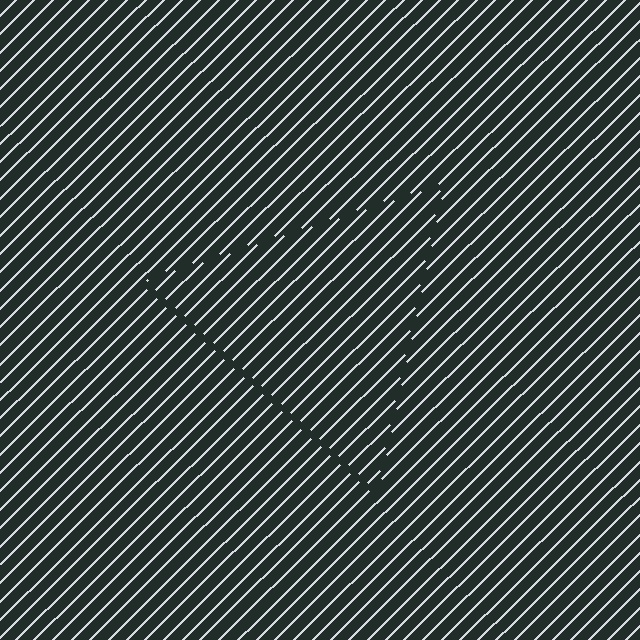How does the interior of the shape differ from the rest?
The interior of the shape contains the same grating, shifted by half a period — the contour is defined by the phase discontinuity where line-ends from the inner and outer gratings abut.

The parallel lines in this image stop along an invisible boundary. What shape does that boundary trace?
An illusory triangle. The interior of the shape contains the same grating, shifted by half a period — the contour is defined by the phase discontinuity where line-ends from the inner and outer gratings abut.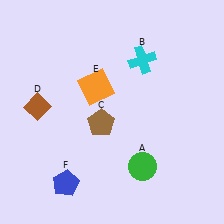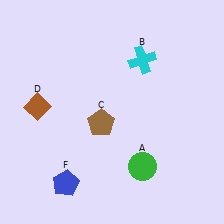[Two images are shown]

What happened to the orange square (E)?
The orange square (E) was removed in Image 2. It was in the top-left area of Image 1.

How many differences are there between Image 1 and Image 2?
There is 1 difference between the two images.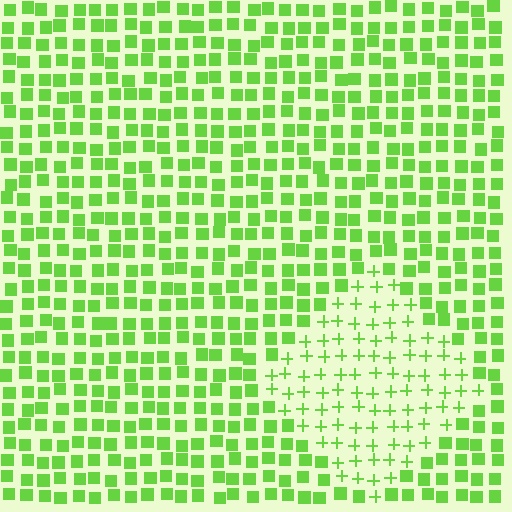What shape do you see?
I see a diamond.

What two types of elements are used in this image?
The image uses plus signs inside the diamond region and squares outside it.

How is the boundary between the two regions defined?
The boundary is defined by a change in element shape: plus signs inside vs. squares outside. All elements share the same color and spacing.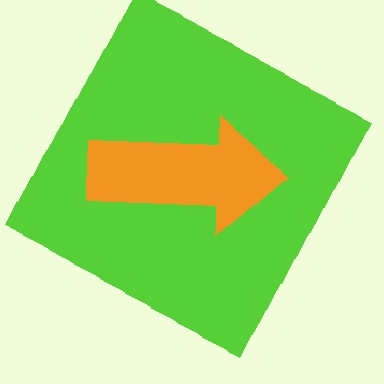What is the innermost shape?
The orange arrow.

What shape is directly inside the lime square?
The orange arrow.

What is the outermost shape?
The lime square.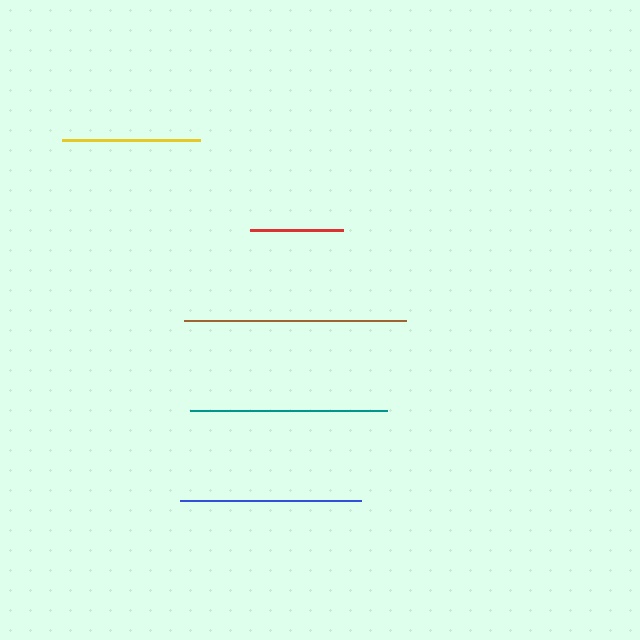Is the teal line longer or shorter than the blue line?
The teal line is longer than the blue line.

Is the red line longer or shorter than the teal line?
The teal line is longer than the red line.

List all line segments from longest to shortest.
From longest to shortest: brown, teal, blue, yellow, red.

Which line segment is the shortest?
The red line is the shortest at approximately 94 pixels.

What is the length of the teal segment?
The teal segment is approximately 197 pixels long.